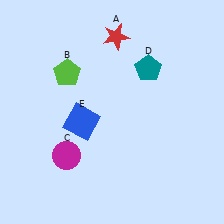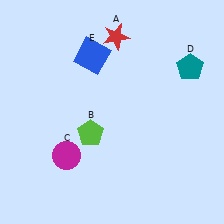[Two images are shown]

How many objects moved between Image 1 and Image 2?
3 objects moved between the two images.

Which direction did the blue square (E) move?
The blue square (E) moved up.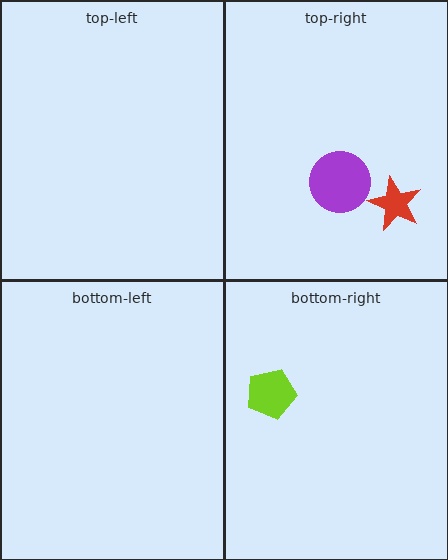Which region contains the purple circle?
The top-right region.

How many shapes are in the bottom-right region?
1.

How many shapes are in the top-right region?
2.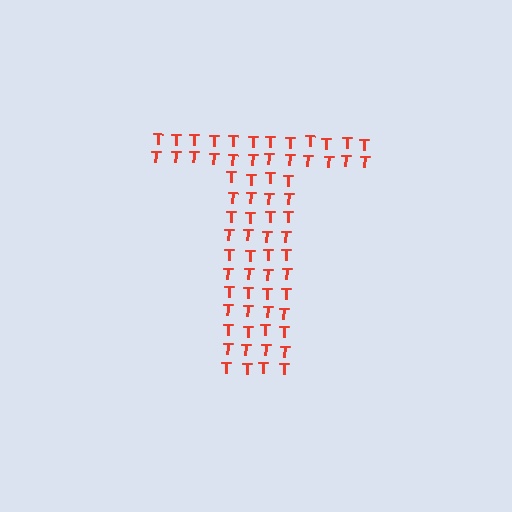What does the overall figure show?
The overall figure shows the letter T.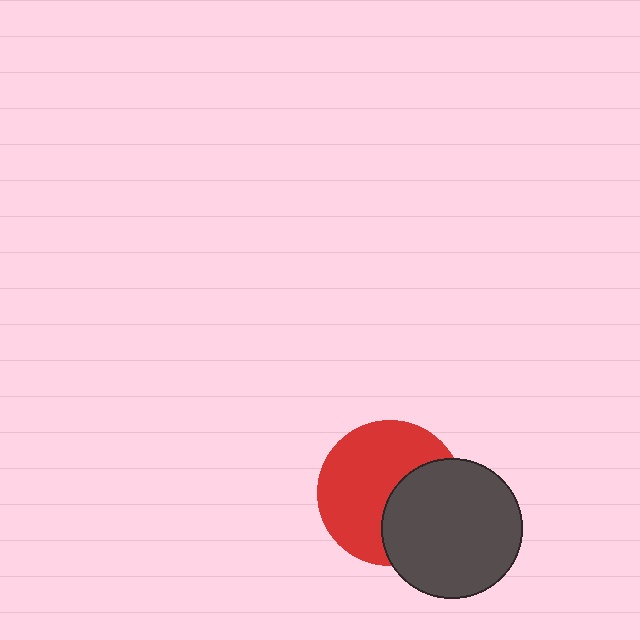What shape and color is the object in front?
The object in front is a dark gray circle.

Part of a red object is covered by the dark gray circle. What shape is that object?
It is a circle.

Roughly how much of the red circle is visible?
About half of it is visible (roughly 62%).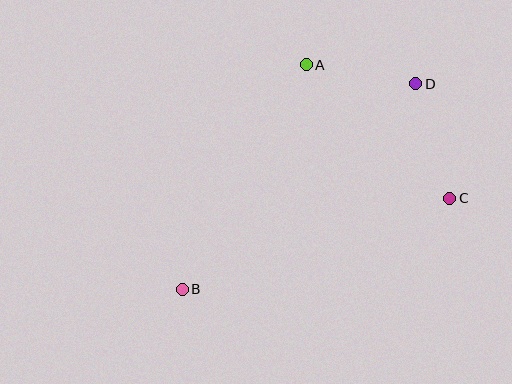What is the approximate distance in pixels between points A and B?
The distance between A and B is approximately 256 pixels.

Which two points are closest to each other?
Points A and D are closest to each other.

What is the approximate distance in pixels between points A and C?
The distance between A and C is approximately 196 pixels.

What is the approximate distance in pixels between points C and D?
The distance between C and D is approximately 119 pixels.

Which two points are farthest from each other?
Points B and D are farthest from each other.